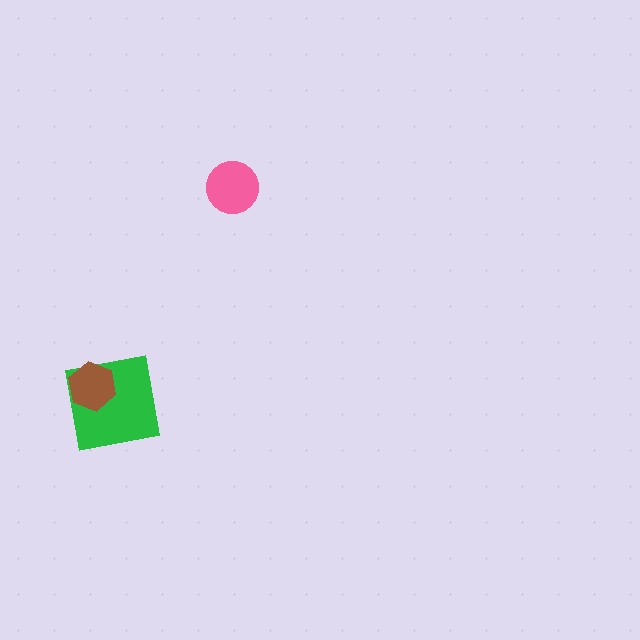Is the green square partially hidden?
Yes, it is partially covered by another shape.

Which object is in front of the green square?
The brown hexagon is in front of the green square.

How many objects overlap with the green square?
1 object overlaps with the green square.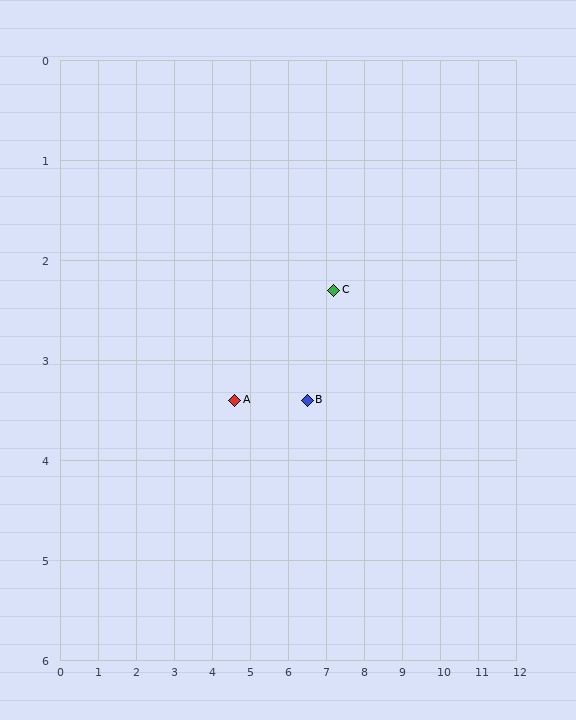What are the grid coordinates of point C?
Point C is at approximately (7.2, 2.3).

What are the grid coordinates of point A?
Point A is at approximately (4.6, 3.4).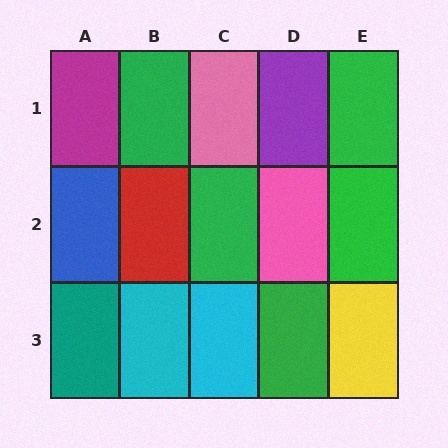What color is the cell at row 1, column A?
Magenta.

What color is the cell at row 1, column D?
Purple.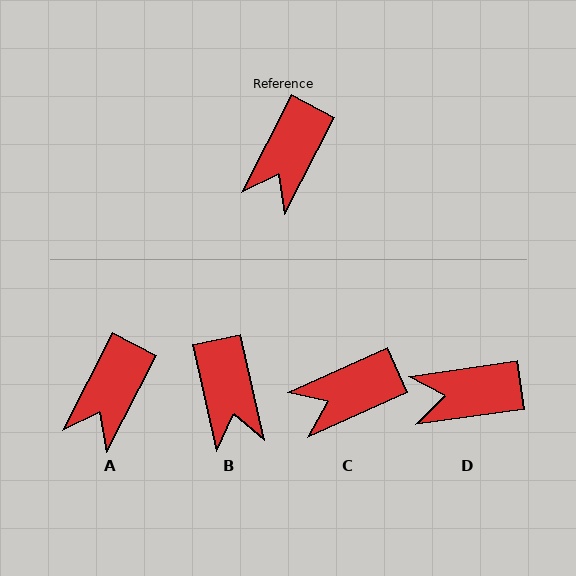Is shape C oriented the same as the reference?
No, it is off by about 39 degrees.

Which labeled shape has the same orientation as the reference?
A.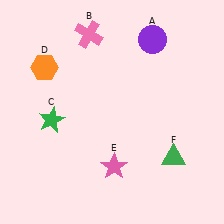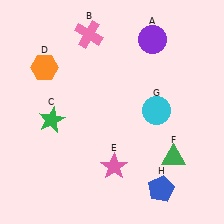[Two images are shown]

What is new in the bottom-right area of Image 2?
A blue pentagon (H) was added in the bottom-right area of Image 2.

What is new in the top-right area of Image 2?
A cyan circle (G) was added in the top-right area of Image 2.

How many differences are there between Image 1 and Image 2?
There are 2 differences between the two images.